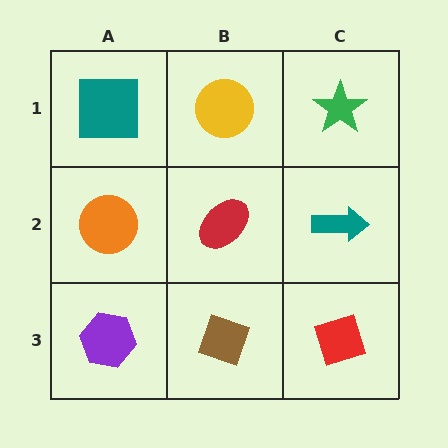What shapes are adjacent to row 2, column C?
A green star (row 1, column C), a red diamond (row 3, column C), a red ellipse (row 2, column B).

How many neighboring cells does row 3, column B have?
3.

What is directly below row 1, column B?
A red ellipse.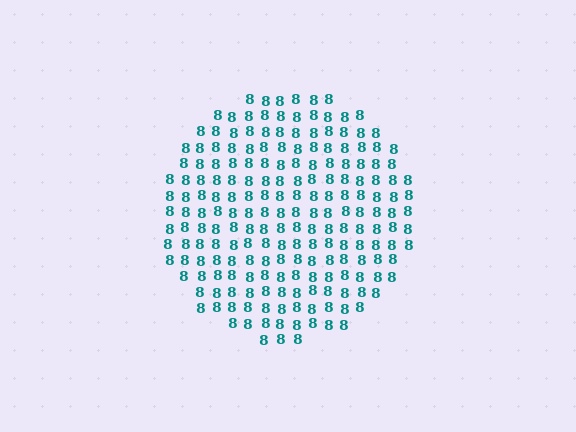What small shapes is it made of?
It is made of small digit 8's.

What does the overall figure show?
The overall figure shows a circle.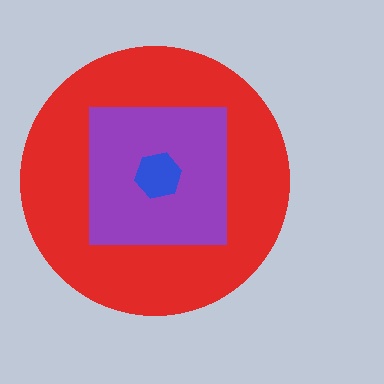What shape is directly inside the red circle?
The purple square.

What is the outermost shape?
The red circle.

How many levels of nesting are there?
3.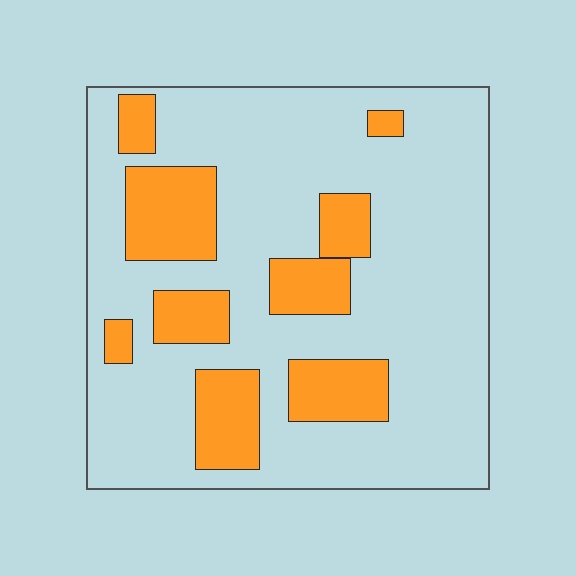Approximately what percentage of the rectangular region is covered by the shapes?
Approximately 25%.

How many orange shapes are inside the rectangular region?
9.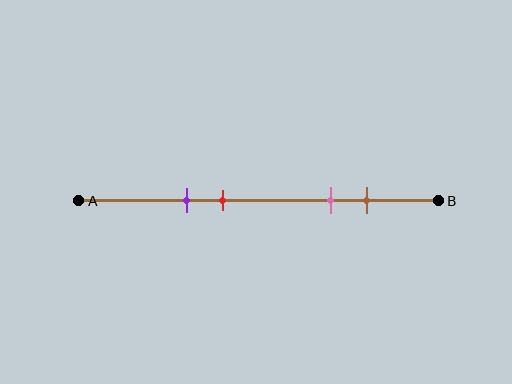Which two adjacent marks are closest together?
The purple and red marks are the closest adjacent pair.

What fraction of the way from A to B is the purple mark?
The purple mark is approximately 30% (0.3) of the way from A to B.